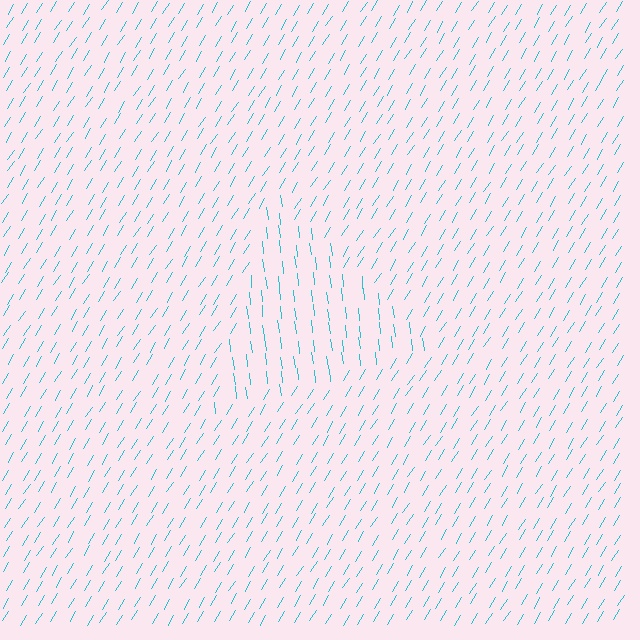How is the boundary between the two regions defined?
The boundary is defined purely by a change in line orientation (approximately 38 degrees difference). All lines are the same color and thickness.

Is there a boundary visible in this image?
Yes, there is a texture boundary formed by a change in line orientation.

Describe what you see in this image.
The image is filled with small cyan line segments. A triangle region in the image has lines oriented differently from the surrounding lines, creating a visible texture boundary.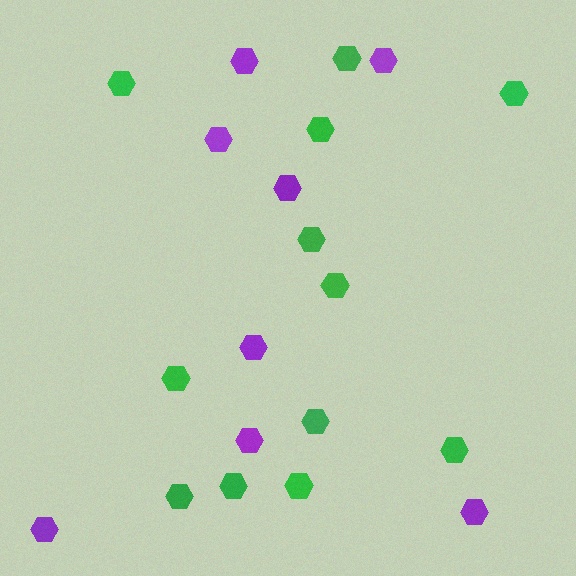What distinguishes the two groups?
There are 2 groups: one group of purple hexagons (8) and one group of green hexagons (12).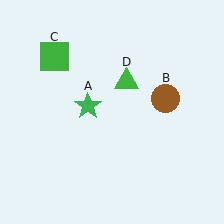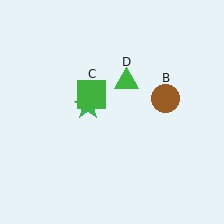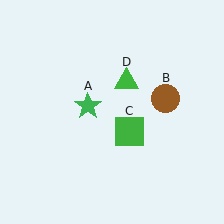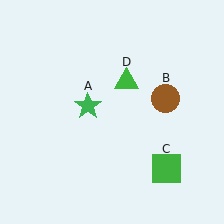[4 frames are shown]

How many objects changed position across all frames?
1 object changed position: green square (object C).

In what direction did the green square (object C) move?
The green square (object C) moved down and to the right.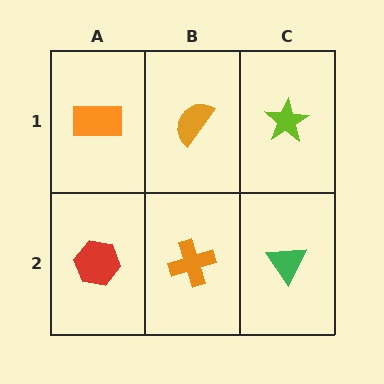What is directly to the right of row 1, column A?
An orange semicircle.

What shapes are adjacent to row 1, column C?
A green triangle (row 2, column C), an orange semicircle (row 1, column B).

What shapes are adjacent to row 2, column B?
An orange semicircle (row 1, column B), a red hexagon (row 2, column A), a green triangle (row 2, column C).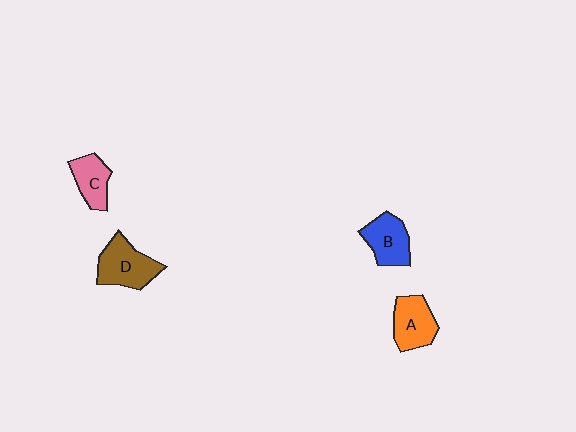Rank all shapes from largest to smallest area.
From largest to smallest: D (brown), A (orange), B (blue), C (pink).